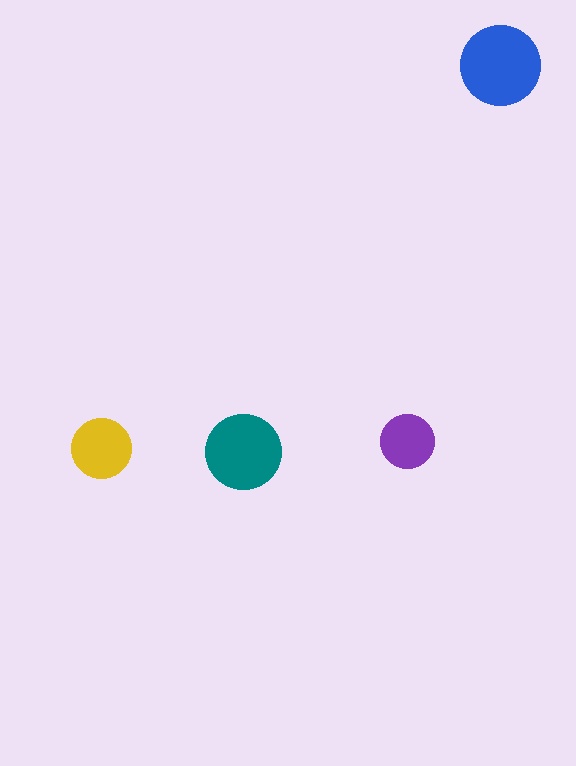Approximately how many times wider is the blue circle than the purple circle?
About 1.5 times wider.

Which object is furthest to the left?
The yellow circle is leftmost.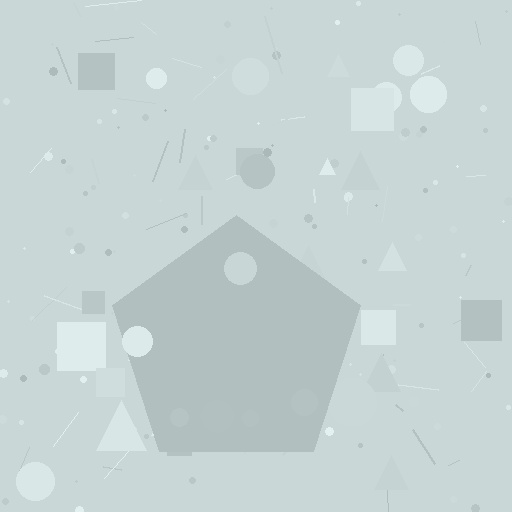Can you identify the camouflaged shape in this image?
The camouflaged shape is a pentagon.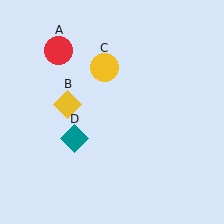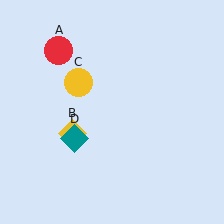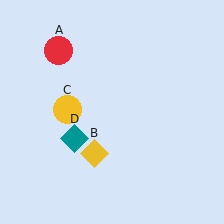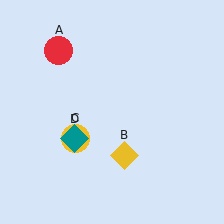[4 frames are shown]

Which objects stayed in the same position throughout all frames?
Red circle (object A) and teal diamond (object D) remained stationary.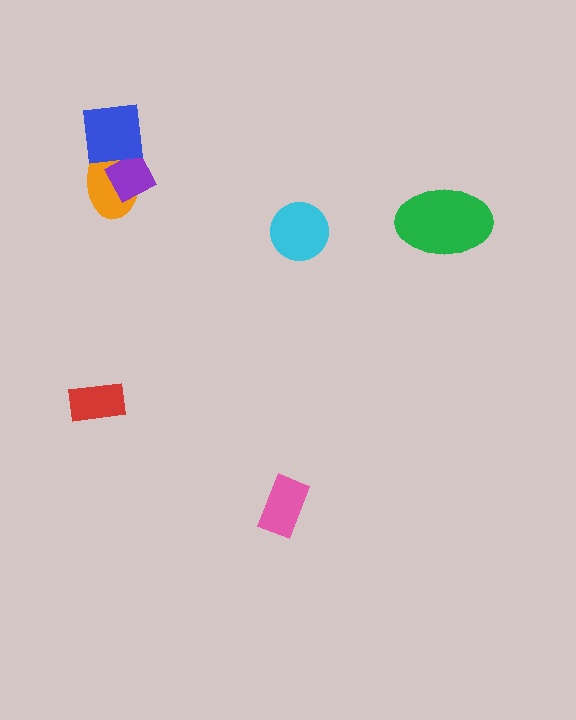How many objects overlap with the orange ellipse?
2 objects overlap with the orange ellipse.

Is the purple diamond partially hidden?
Yes, it is partially covered by another shape.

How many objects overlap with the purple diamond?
2 objects overlap with the purple diamond.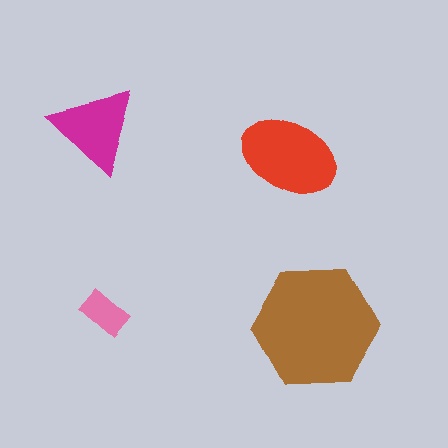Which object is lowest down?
The brown hexagon is bottommost.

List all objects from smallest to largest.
The pink rectangle, the magenta triangle, the red ellipse, the brown hexagon.